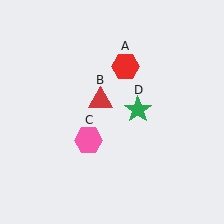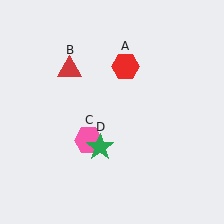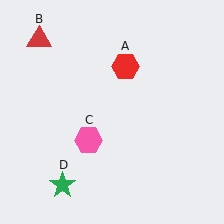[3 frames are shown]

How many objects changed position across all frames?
2 objects changed position: red triangle (object B), green star (object D).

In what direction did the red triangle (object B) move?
The red triangle (object B) moved up and to the left.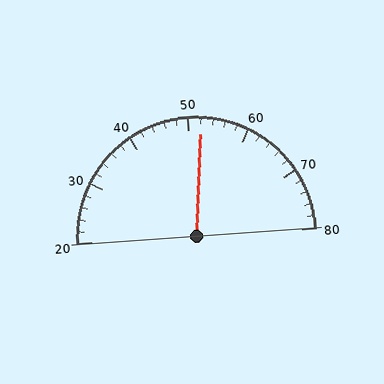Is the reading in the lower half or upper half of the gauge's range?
The reading is in the upper half of the range (20 to 80).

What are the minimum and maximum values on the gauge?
The gauge ranges from 20 to 80.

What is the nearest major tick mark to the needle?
The nearest major tick mark is 50.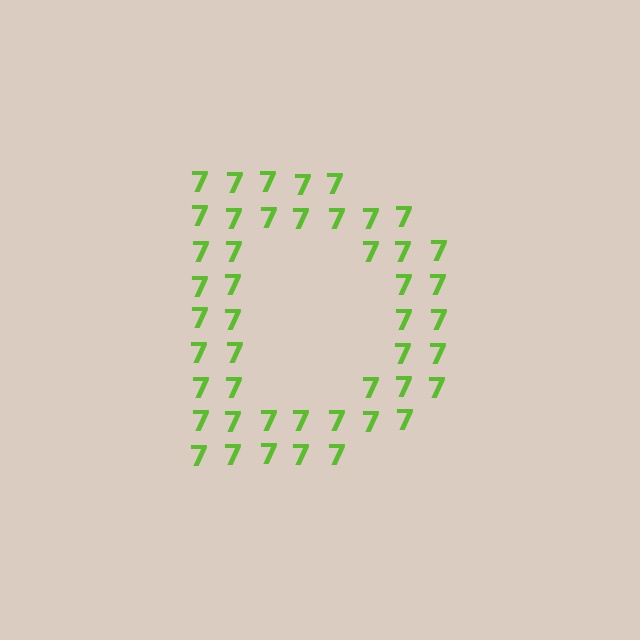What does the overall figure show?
The overall figure shows the letter D.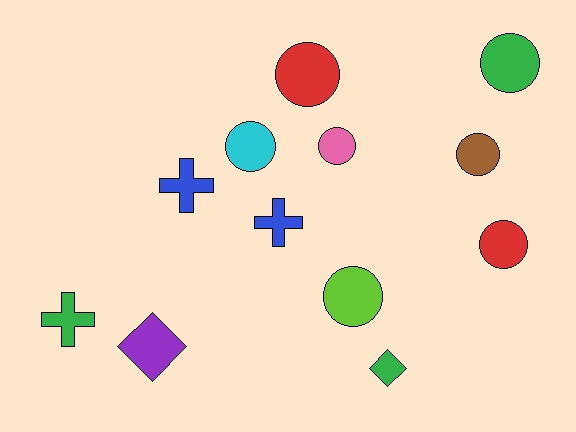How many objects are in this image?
There are 12 objects.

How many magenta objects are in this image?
There are no magenta objects.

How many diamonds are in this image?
There are 2 diamonds.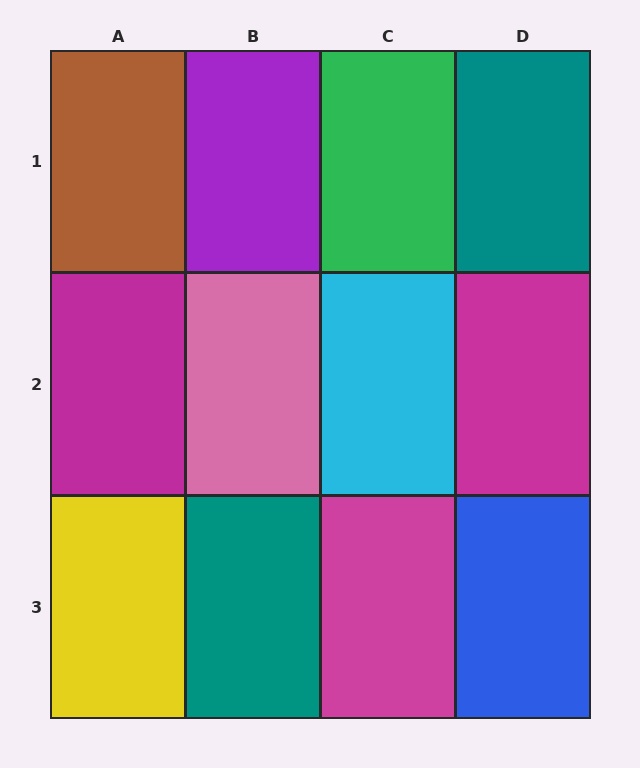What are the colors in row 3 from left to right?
Yellow, teal, magenta, blue.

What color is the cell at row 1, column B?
Purple.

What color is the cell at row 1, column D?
Teal.